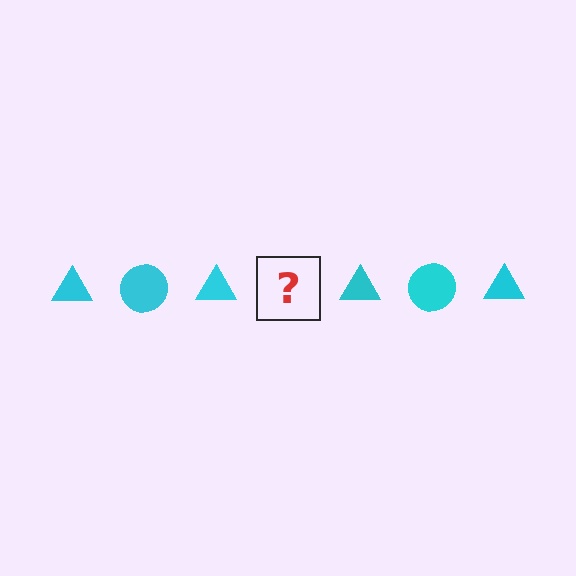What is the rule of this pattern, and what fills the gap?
The rule is that the pattern cycles through triangle, circle shapes in cyan. The gap should be filled with a cyan circle.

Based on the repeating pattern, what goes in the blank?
The blank should be a cyan circle.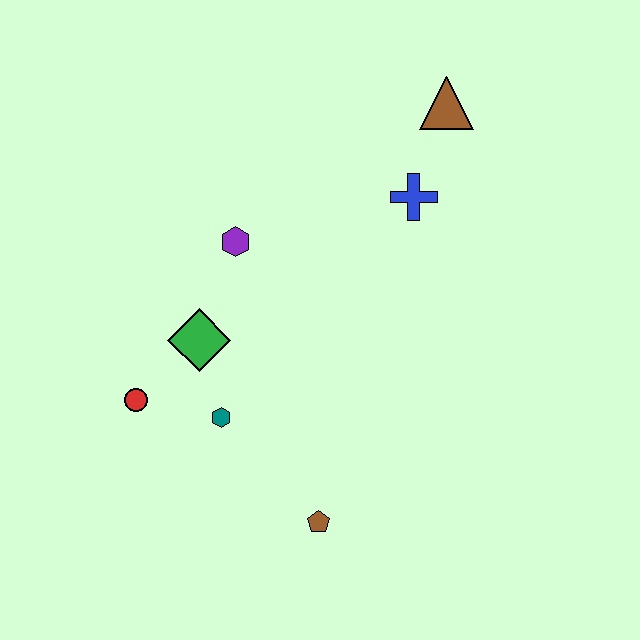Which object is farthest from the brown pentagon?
The brown triangle is farthest from the brown pentagon.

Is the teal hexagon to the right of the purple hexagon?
No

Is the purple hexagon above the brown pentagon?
Yes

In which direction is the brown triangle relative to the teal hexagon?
The brown triangle is above the teal hexagon.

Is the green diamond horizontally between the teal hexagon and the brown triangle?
No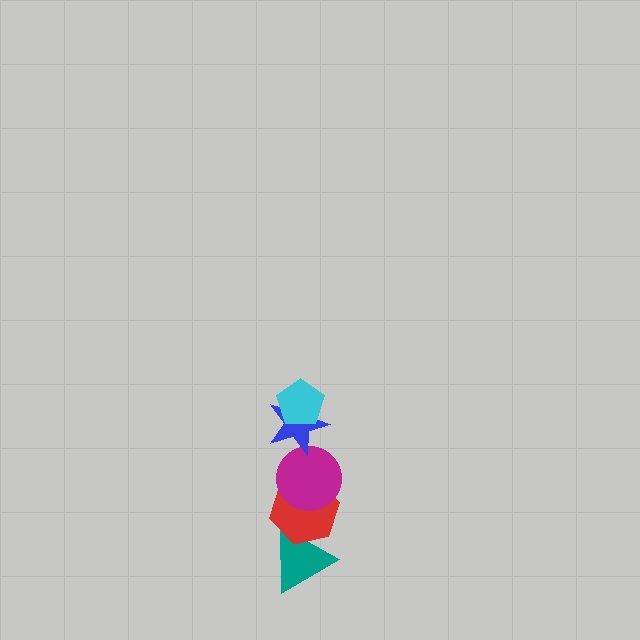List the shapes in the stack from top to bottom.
From top to bottom: the cyan pentagon, the blue star, the magenta circle, the red hexagon, the teal triangle.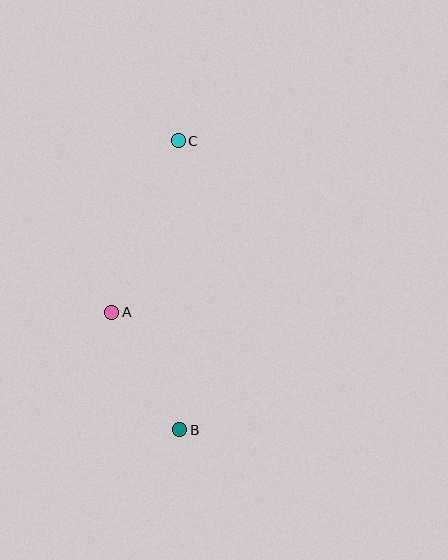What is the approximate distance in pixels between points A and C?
The distance between A and C is approximately 184 pixels.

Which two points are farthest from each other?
Points B and C are farthest from each other.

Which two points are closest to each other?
Points A and B are closest to each other.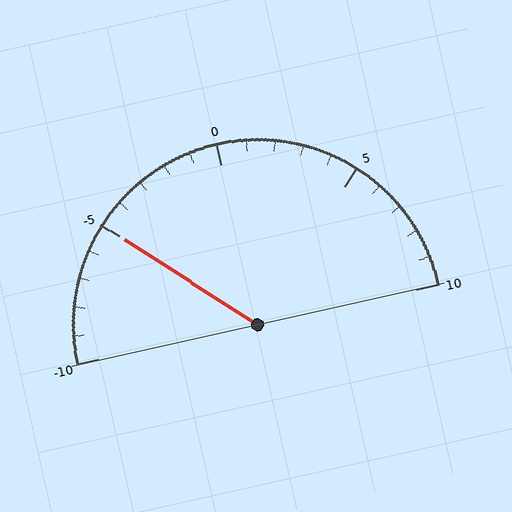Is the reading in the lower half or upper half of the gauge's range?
The reading is in the lower half of the range (-10 to 10).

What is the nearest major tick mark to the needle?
The nearest major tick mark is -5.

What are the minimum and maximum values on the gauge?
The gauge ranges from -10 to 10.